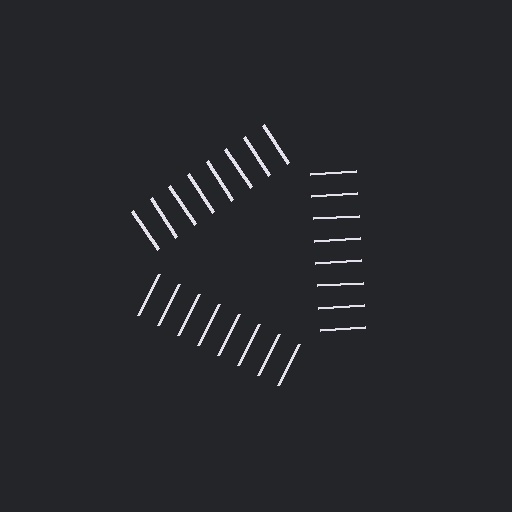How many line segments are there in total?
24 — 8 along each of the 3 edges.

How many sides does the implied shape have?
3 sides — the line-ends trace a triangle.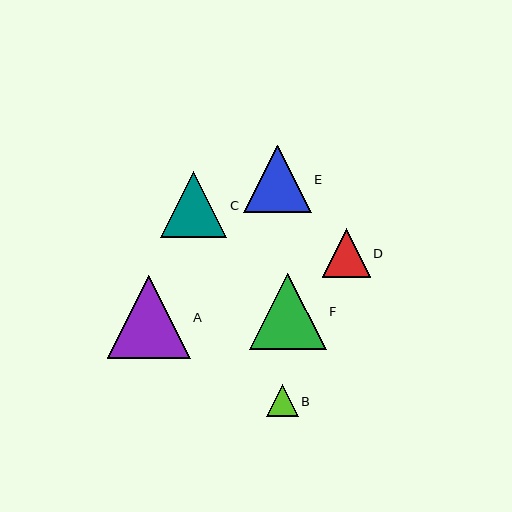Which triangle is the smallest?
Triangle B is the smallest with a size of approximately 32 pixels.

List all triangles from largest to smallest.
From largest to smallest: A, F, E, C, D, B.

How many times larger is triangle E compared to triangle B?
Triangle E is approximately 2.1 times the size of triangle B.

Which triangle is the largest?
Triangle A is the largest with a size of approximately 83 pixels.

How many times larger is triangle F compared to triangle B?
Triangle F is approximately 2.4 times the size of triangle B.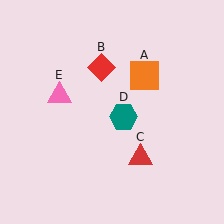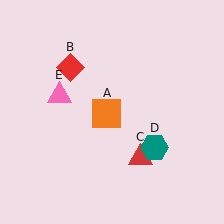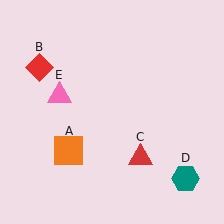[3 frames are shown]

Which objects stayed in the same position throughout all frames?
Red triangle (object C) and pink triangle (object E) remained stationary.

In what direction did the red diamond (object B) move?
The red diamond (object B) moved left.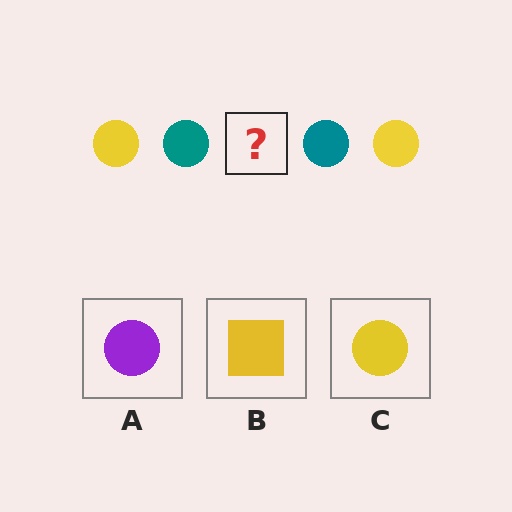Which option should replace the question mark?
Option C.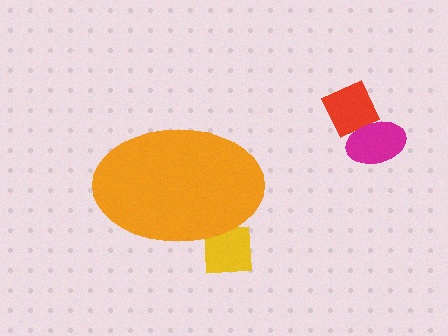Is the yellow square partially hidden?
Yes, the yellow square is partially hidden behind the orange ellipse.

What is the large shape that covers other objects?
An orange ellipse.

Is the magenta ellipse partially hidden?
No, the magenta ellipse is fully visible.